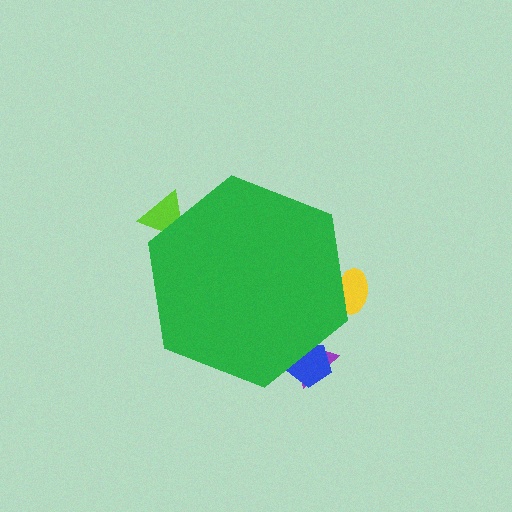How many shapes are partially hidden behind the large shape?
4 shapes are partially hidden.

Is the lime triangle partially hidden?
Yes, the lime triangle is partially hidden behind the green hexagon.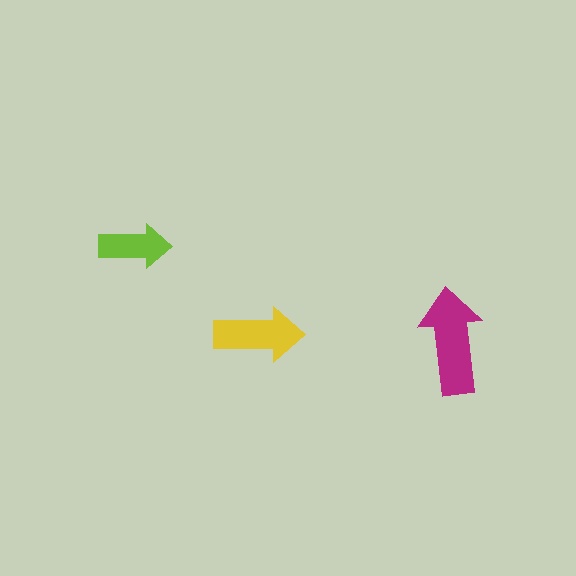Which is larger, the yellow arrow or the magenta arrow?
The magenta one.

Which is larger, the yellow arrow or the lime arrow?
The yellow one.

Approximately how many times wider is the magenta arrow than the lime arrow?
About 1.5 times wider.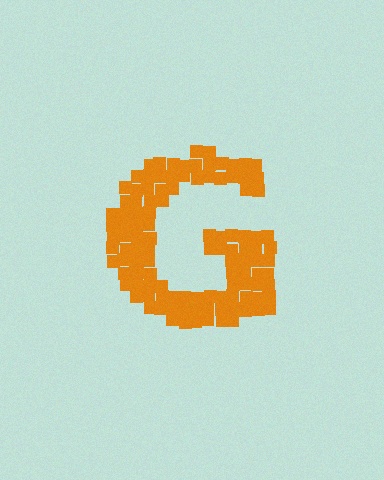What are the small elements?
The small elements are squares.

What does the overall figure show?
The overall figure shows the letter G.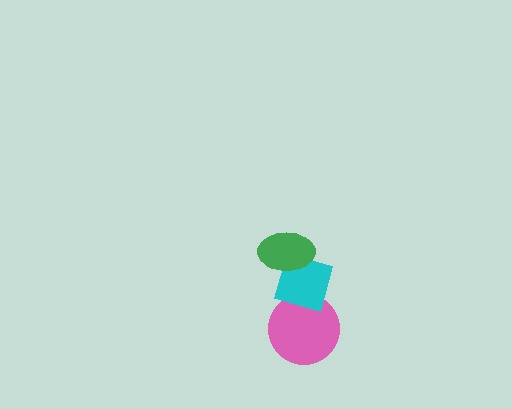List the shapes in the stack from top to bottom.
From top to bottom: the green ellipse, the cyan diamond, the pink circle.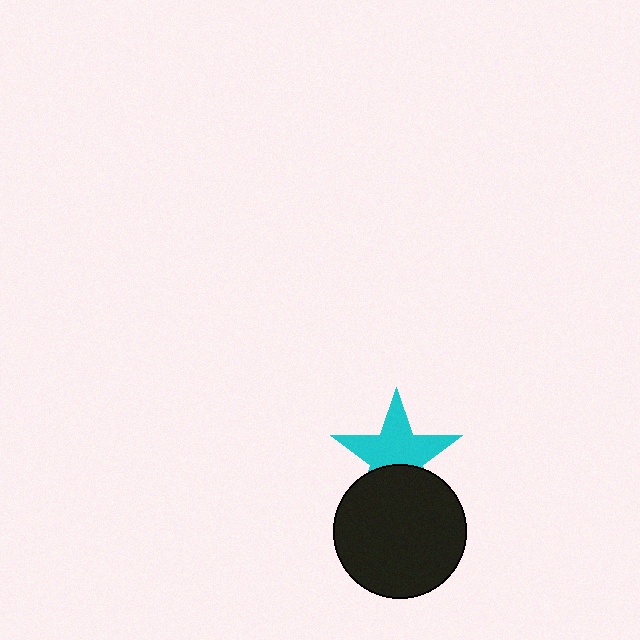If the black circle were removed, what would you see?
You would see the complete cyan star.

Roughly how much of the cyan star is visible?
About half of it is visible (roughly 64%).